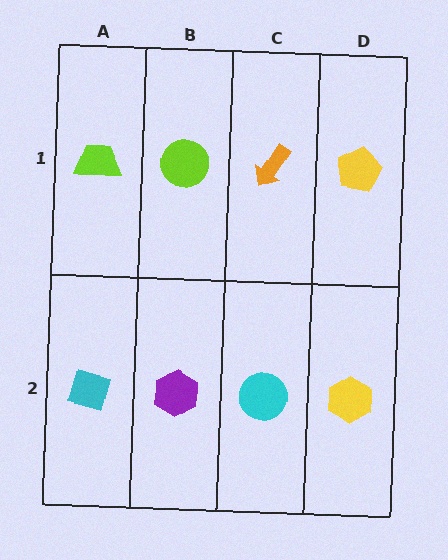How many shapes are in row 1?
4 shapes.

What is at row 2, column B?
A purple hexagon.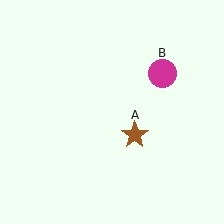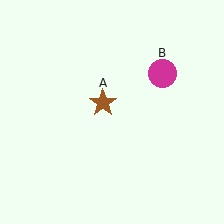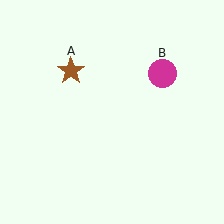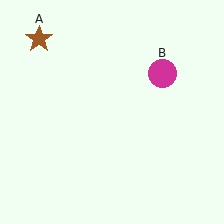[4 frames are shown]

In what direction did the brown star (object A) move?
The brown star (object A) moved up and to the left.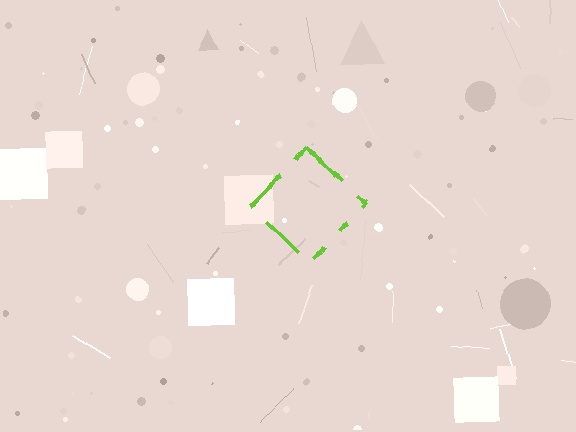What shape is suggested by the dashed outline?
The dashed outline suggests a diamond.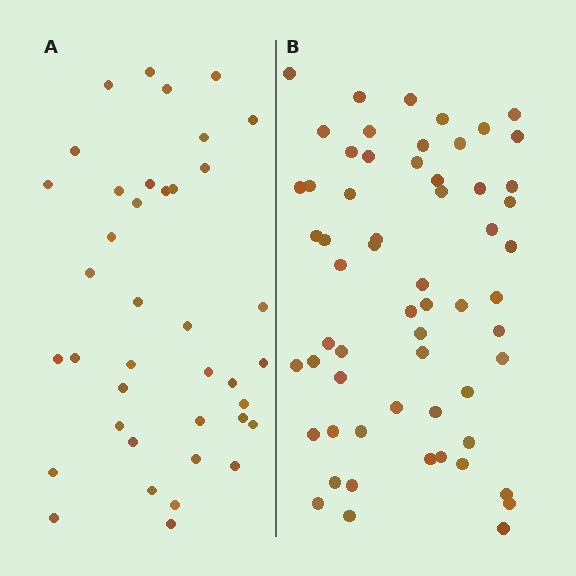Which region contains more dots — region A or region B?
Region B (the right region) has more dots.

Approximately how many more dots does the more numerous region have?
Region B has approximately 20 more dots than region A.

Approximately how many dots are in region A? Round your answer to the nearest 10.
About 40 dots. (The exact count is 39, which rounds to 40.)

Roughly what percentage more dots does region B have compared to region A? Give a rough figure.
About 55% more.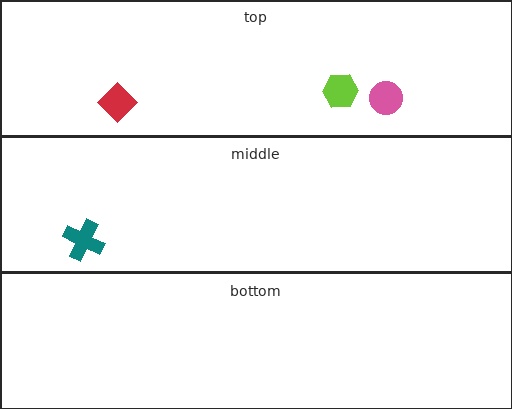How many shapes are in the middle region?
1.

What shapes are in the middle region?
The teal cross.